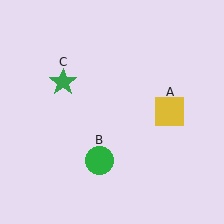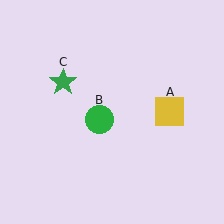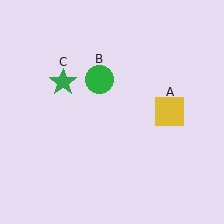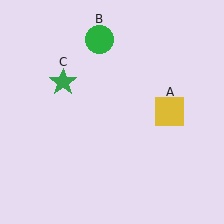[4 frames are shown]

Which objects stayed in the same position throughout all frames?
Yellow square (object A) and green star (object C) remained stationary.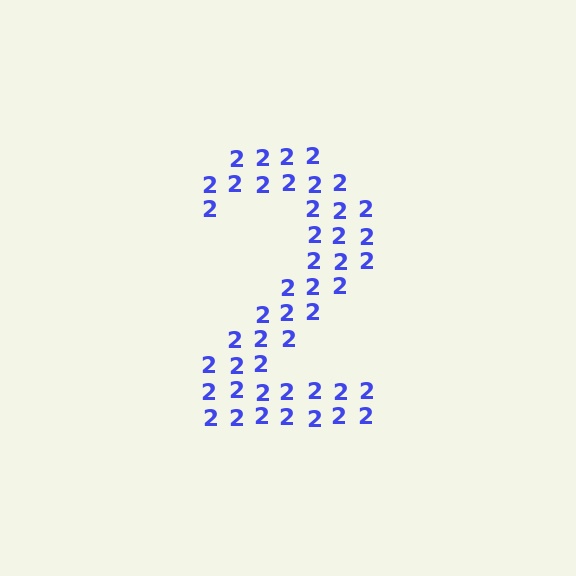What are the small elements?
The small elements are digit 2's.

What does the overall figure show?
The overall figure shows the digit 2.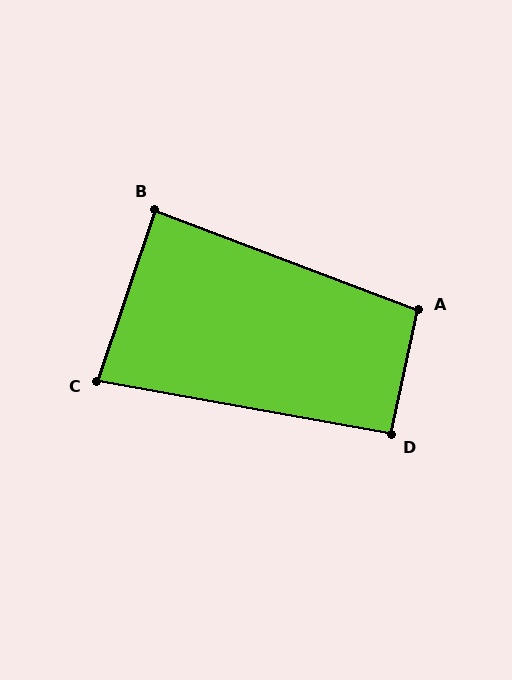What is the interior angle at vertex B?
Approximately 88 degrees (approximately right).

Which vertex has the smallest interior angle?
C, at approximately 81 degrees.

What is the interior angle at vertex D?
Approximately 92 degrees (approximately right).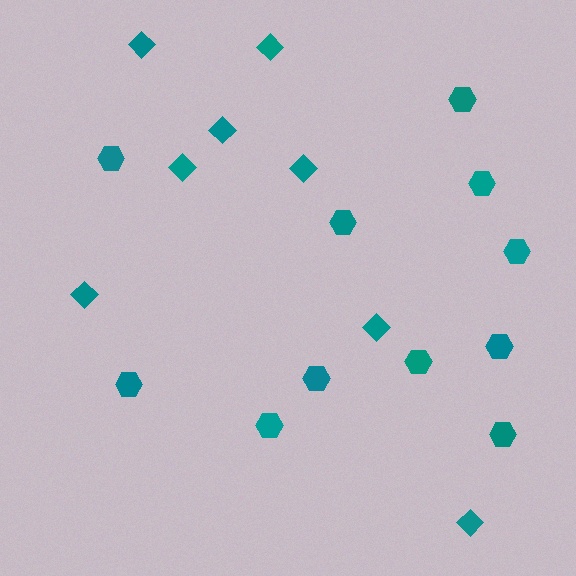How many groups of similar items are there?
There are 2 groups: one group of diamonds (8) and one group of hexagons (11).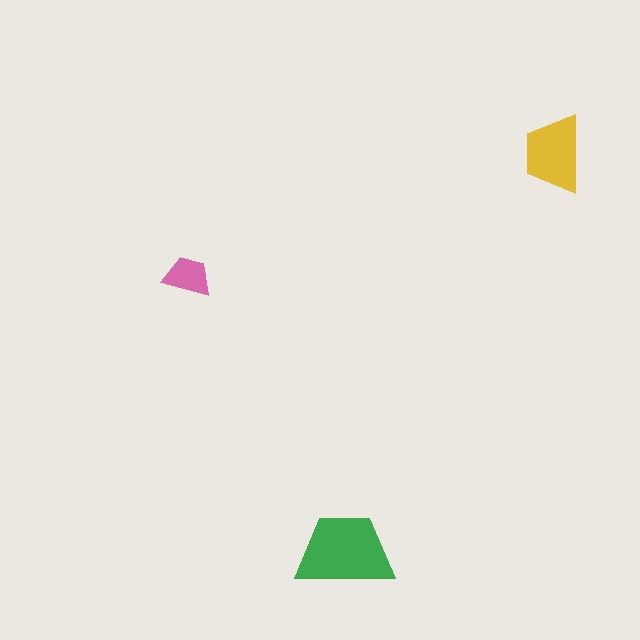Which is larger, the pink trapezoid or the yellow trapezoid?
The yellow one.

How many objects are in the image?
There are 3 objects in the image.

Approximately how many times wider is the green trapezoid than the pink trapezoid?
About 2 times wider.